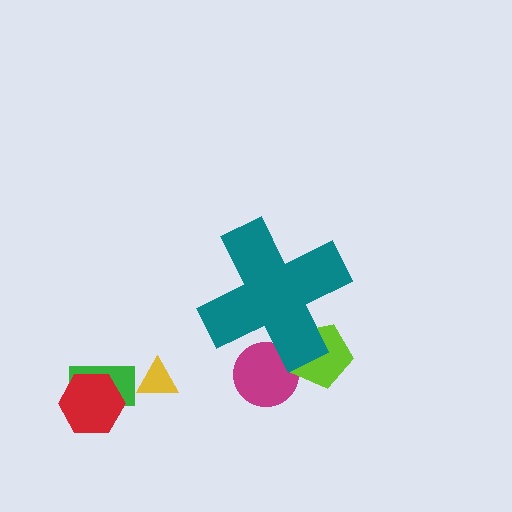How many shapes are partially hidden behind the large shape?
2 shapes are partially hidden.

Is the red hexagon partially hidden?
No, the red hexagon is fully visible.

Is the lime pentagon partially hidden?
Yes, the lime pentagon is partially hidden behind the teal cross.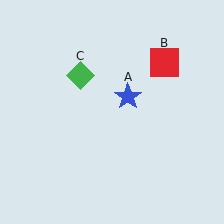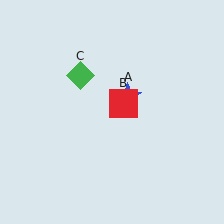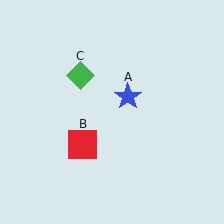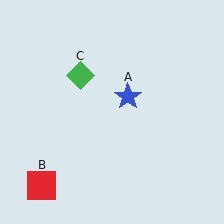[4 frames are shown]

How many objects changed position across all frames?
1 object changed position: red square (object B).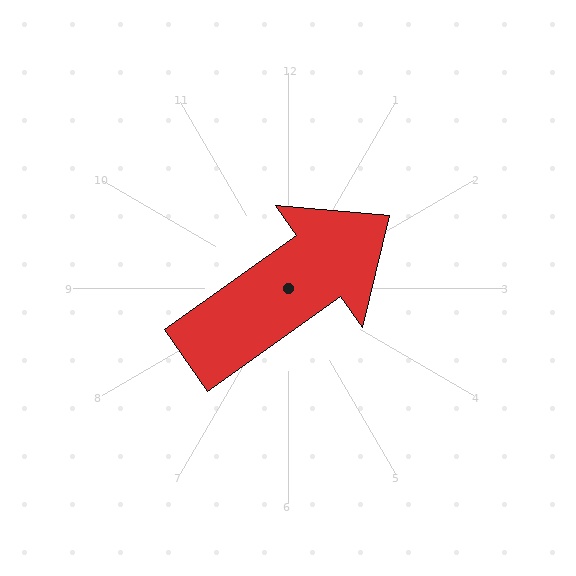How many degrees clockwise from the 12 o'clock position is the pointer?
Approximately 55 degrees.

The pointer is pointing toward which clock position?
Roughly 2 o'clock.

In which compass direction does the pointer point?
Northeast.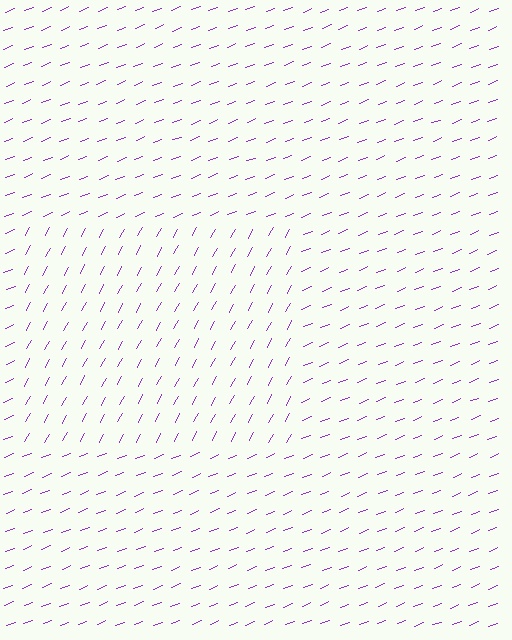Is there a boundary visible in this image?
Yes, there is a texture boundary formed by a change in line orientation.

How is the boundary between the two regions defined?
The boundary is defined purely by a change in line orientation (approximately 40 degrees difference). All lines are the same color and thickness.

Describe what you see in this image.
The image is filled with small purple line segments. A rectangle region in the image has lines oriented differently from the surrounding lines, creating a visible texture boundary.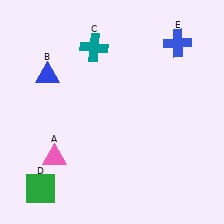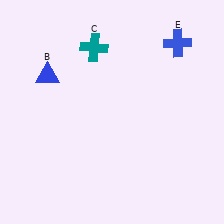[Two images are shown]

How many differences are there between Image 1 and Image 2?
There are 2 differences between the two images.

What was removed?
The pink triangle (A), the green square (D) were removed in Image 2.